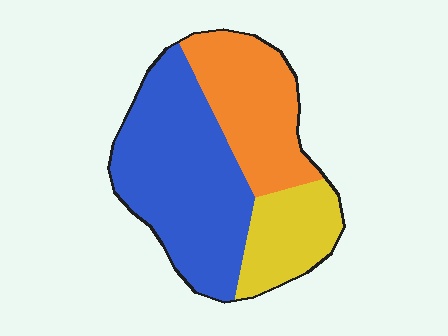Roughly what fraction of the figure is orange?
Orange covers around 30% of the figure.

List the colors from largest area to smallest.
From largest to smallest: blue, orange, yellow.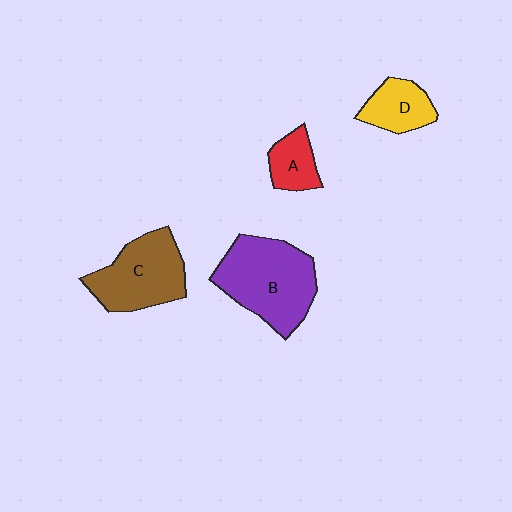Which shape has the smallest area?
Shape A (red).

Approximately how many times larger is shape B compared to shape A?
Approximately 2.8 times.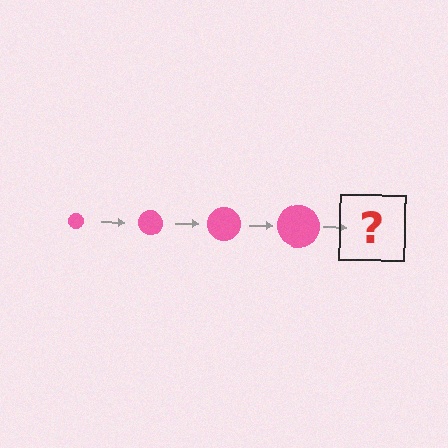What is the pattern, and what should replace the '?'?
The pattern is that the circle gets progressively larger each step. The '?' should be a pink circle, larger than the previous one.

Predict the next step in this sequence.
The next step is a pink circle, larger than the previous one.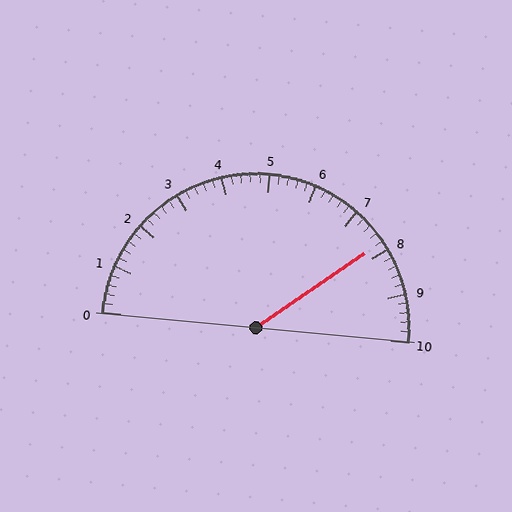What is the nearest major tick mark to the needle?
The nearest major tick mark is 8.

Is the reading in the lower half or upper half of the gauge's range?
The reading is in the upper half of the range (0 to 10).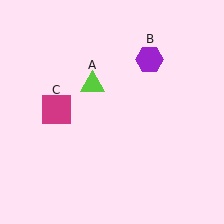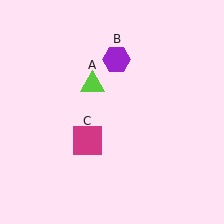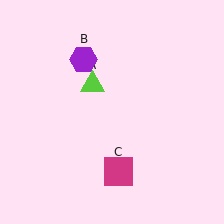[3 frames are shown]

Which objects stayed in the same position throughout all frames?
Lime triangle (object A) remained stationary.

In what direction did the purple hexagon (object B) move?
The purple hexagon (object B) moved left.